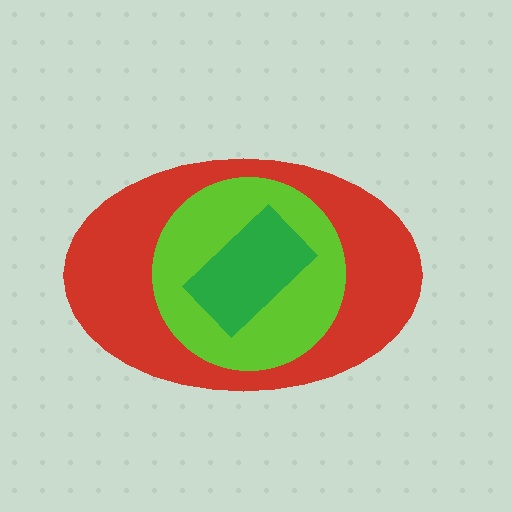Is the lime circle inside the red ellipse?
Yes.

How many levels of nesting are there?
3.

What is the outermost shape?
The red ellipse.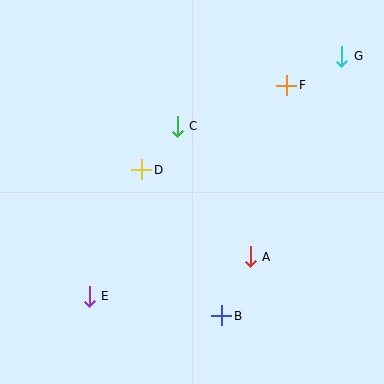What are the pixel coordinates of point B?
Point B is at (222, 316).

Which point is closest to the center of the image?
Point D at (142, 170) is closest to the center.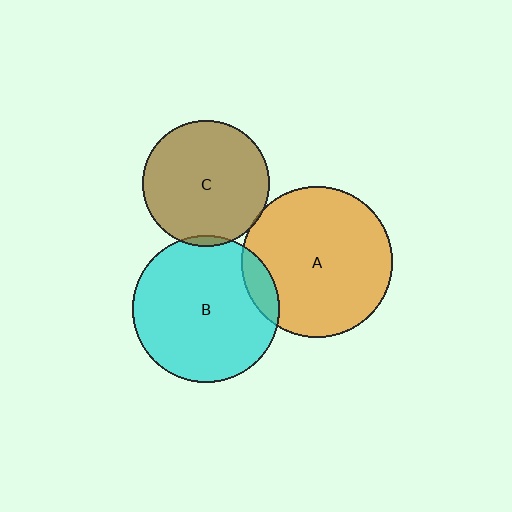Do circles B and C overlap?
Yes.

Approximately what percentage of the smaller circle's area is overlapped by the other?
Approximately 5%.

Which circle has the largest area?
Circle A (orange).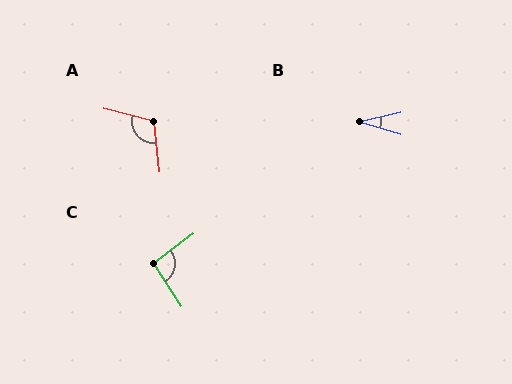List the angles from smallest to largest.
B (31°), C (93°), A (111°).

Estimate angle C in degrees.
Approximately 93 degrees.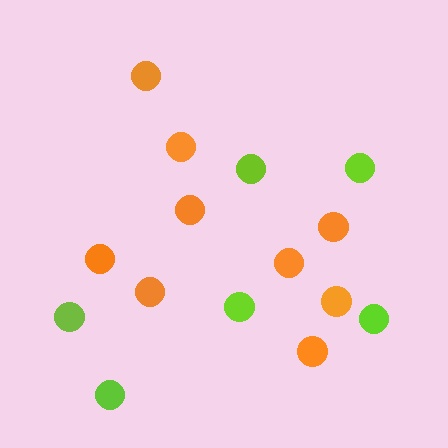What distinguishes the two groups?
There are 2 groups: one group of lime circles (6) and one group of orange circles (9).